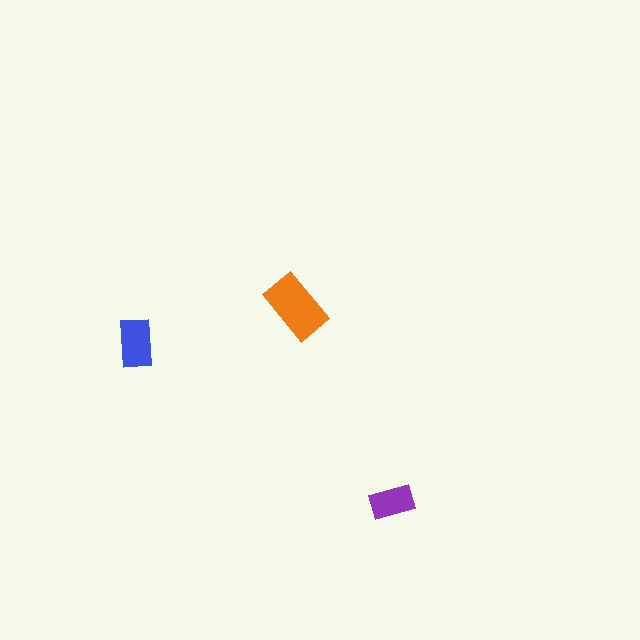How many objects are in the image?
There are 3 objects in the image.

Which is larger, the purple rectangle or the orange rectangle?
The orange one.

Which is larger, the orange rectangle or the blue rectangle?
The orange one.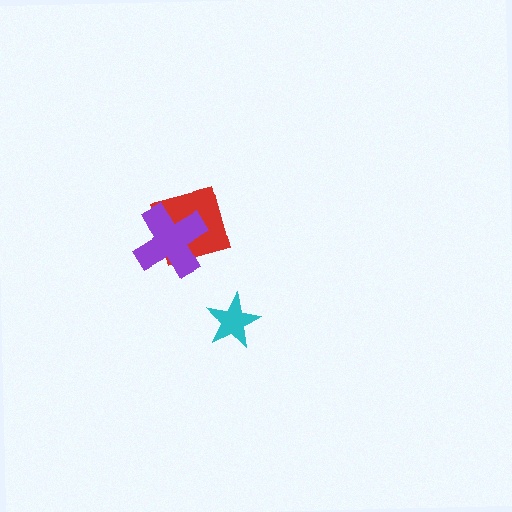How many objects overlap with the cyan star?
0 objects overlap with the cyan star.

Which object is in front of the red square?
The purple cross is in front of the red square.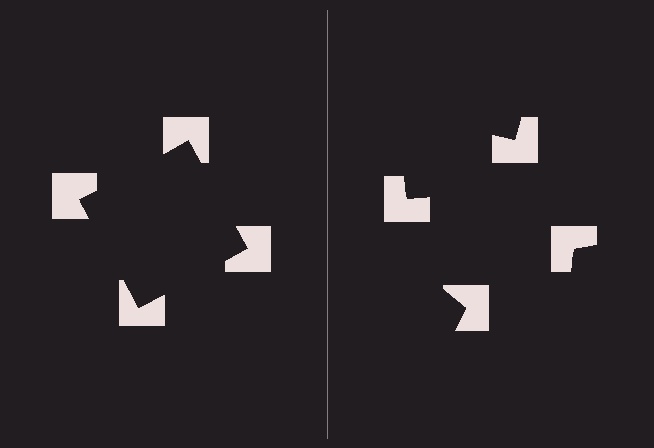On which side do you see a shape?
An illusory square appears on the left side. On the right side the wedge cuts are rotated, so no coherent shape forms.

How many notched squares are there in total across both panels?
8 — 4 on each side.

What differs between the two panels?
The notched squares are positioned identically on both sides; only the wedge orientations differ. On the left they align to a square; on the right they are misaligned.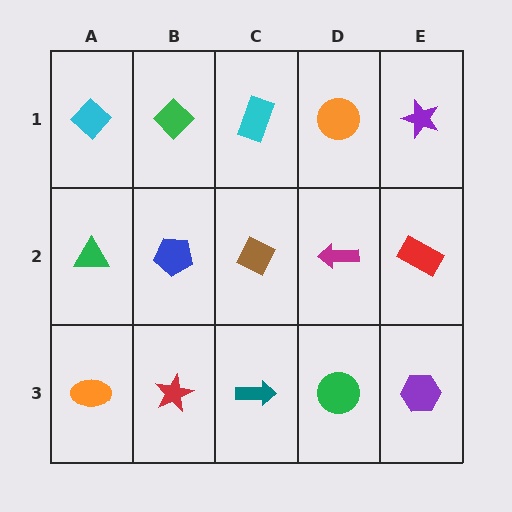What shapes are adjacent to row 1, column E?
A red rectangle (row 2, column E), an orange circle (row 1, column D).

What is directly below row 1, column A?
A green triangle.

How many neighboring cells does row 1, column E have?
2.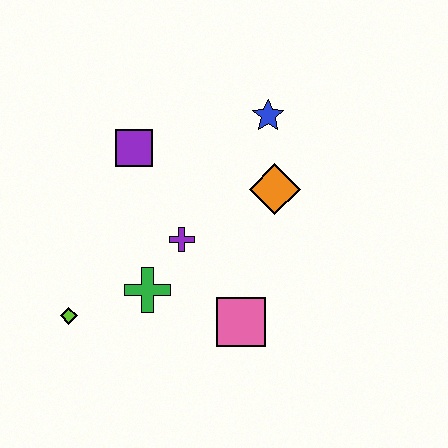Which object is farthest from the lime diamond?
The blue star is farthest from the lime diamond.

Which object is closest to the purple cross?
The green cross is closest to the purple cross.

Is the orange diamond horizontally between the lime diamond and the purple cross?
No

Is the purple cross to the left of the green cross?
No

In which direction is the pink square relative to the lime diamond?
The pink square is to the right of the lime diamond.